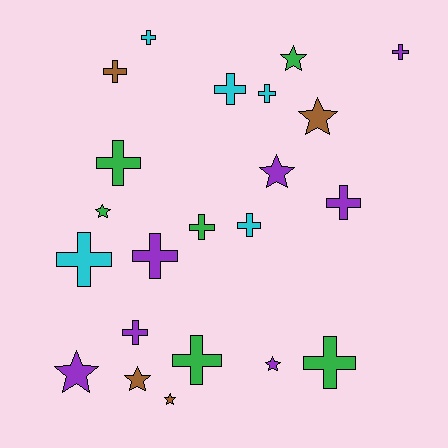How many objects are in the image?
There are 22 objects.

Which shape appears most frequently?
Cross, with 14 objects.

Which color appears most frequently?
Purple, with 7 objects.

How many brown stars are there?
There are 3 brown stars.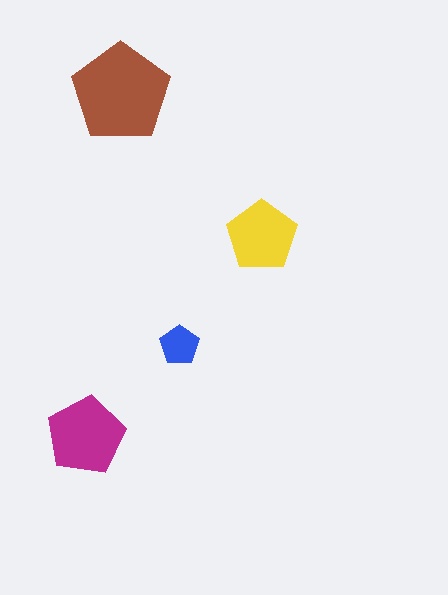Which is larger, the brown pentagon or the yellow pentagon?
The brown one.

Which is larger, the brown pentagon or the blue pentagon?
The brown one.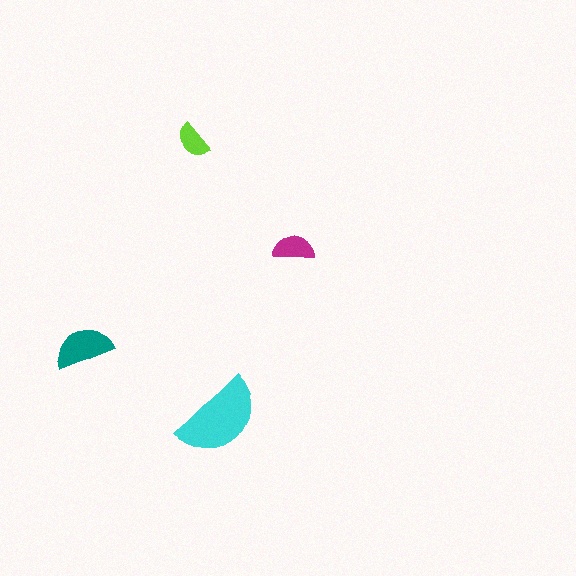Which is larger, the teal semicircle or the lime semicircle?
The teal one.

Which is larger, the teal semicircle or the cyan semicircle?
The cyan one.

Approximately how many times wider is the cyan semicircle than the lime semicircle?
About 2.5 times wider.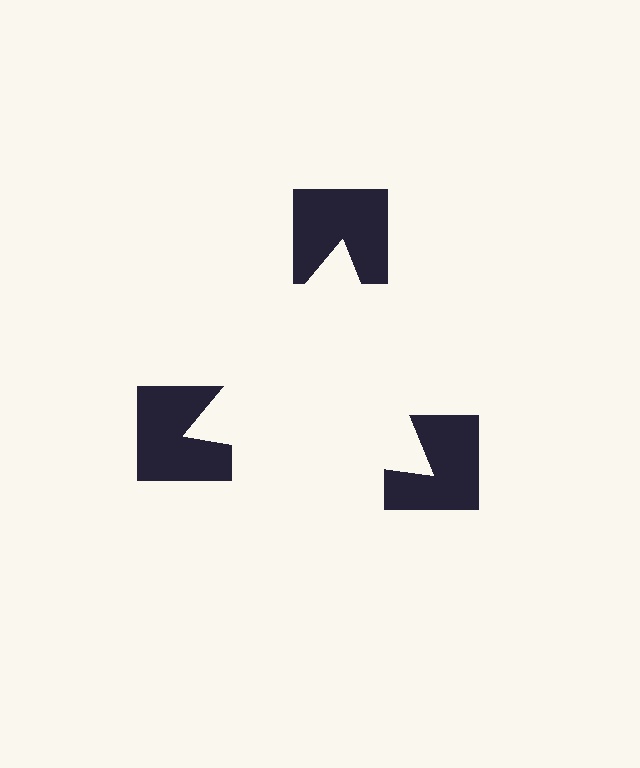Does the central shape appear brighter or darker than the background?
It typically appears slightly brighter than the background, even though no actual brightness change is drawn.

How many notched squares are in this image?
There are 3 — one at each vertex of the illusory triangle.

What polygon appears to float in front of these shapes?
An illusory triangle — its edges are inferred from the aligned wedge cuts in the notched squares, not physically drawn.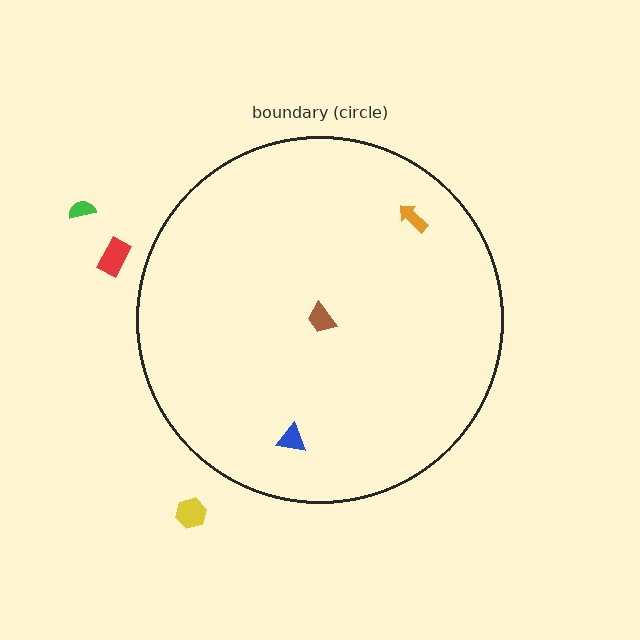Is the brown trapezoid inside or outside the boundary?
Inside.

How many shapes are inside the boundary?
3 inside, 3 outside.